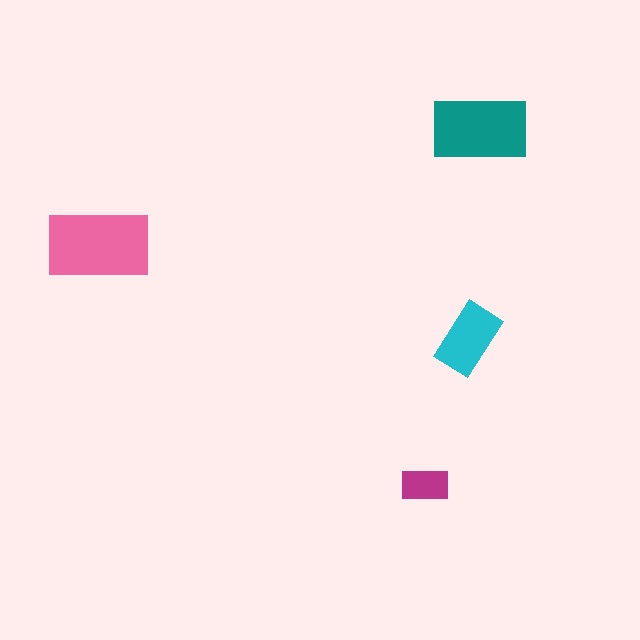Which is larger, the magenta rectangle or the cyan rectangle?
The cyan one.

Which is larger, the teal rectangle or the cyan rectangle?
The teal one.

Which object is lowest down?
The magenta rectangle is bottommost.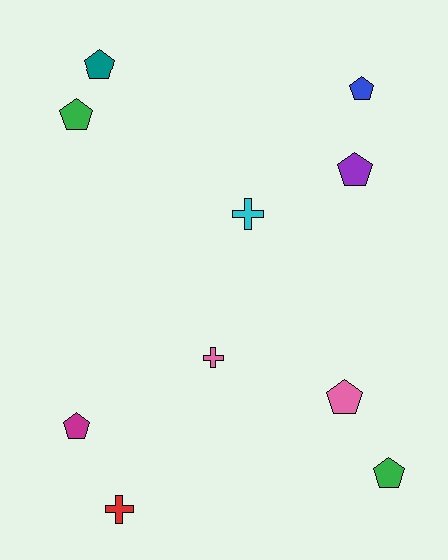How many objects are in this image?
There are 10 objects.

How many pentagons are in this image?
There are 7 pentagons.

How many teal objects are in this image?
There is 1 teal object.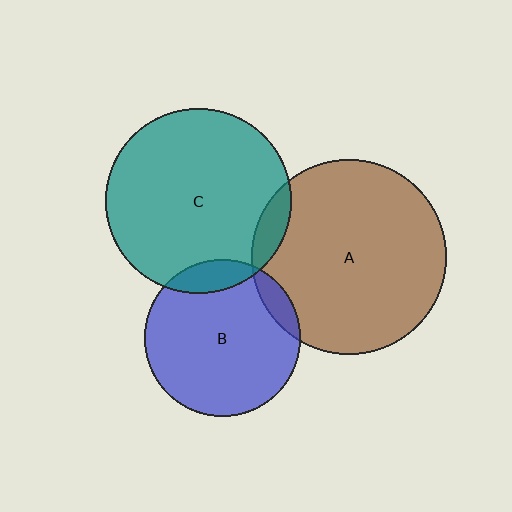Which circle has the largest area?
Circle A (brown).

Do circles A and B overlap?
Yes.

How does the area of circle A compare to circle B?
Approximately 1.6 times.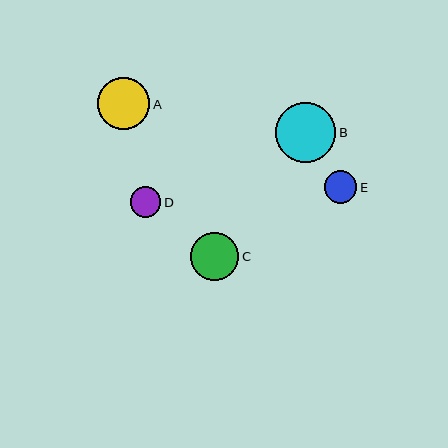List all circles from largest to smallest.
From largest to smallest: B, A, C, E, D.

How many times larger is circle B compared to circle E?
Circle B is approximately 1.9 times the size of circle E.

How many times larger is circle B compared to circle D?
Circle B is approximately 2.0 times the size of circle D.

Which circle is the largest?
Circle B is the largest with a size of approximately 60 pixels.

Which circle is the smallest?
Circle D is the smallest with a size of approximately 30 pixels.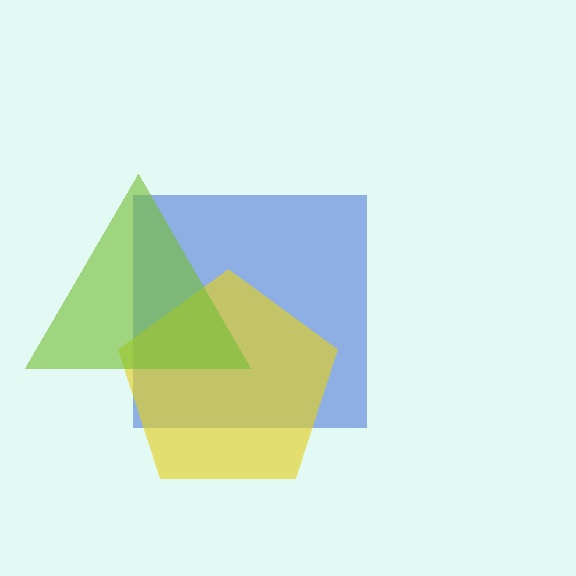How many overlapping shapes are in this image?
There are 3 overlapping shapes in the image.